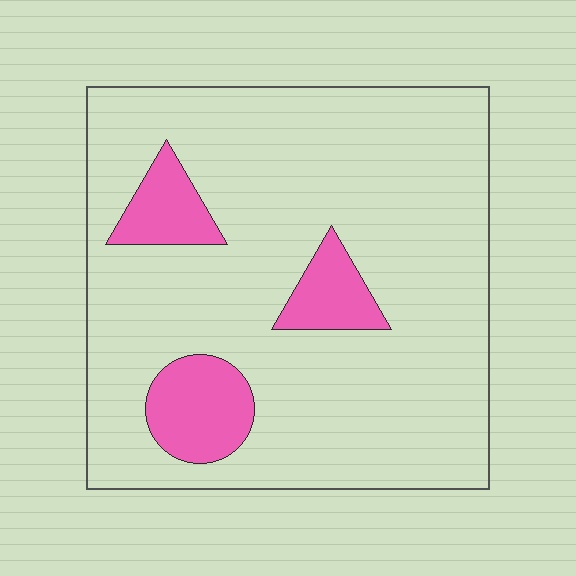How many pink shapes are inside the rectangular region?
3.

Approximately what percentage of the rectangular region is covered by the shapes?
Approximately 15%.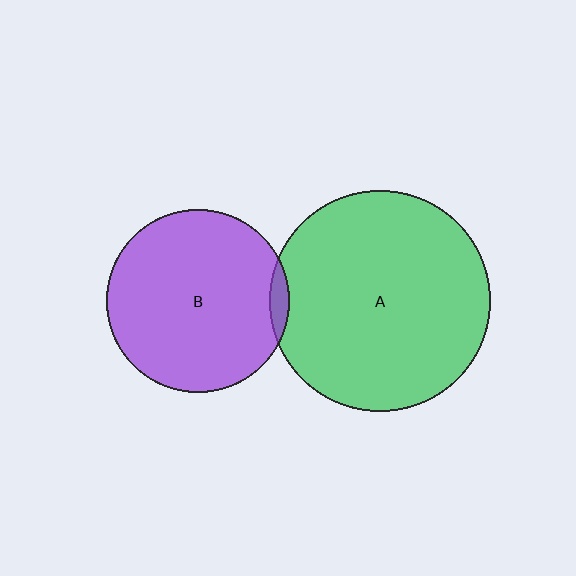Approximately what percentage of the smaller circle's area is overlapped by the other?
Approximately 5%.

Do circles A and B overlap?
Yes.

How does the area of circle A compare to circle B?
Approximately 1.5 times.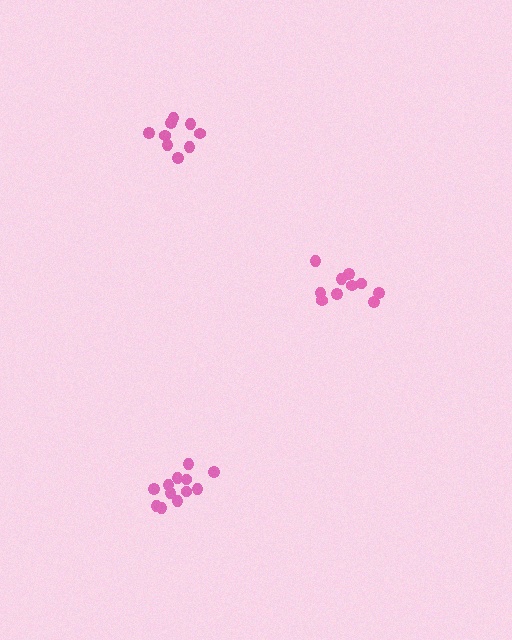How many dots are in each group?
Group 1: 10 dots, Group 2: 9 dots, Group 3: 12 dots (31 total).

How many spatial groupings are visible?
There are 3 spatial groupings.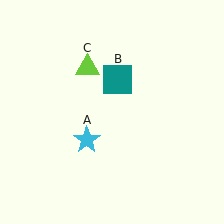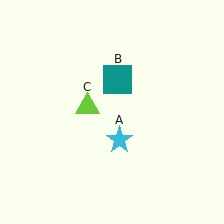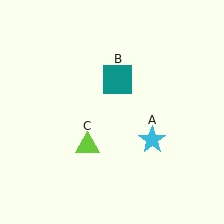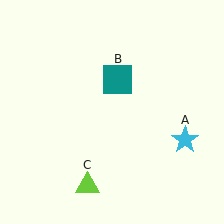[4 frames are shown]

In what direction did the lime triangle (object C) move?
The lime triangle (object C) moved down.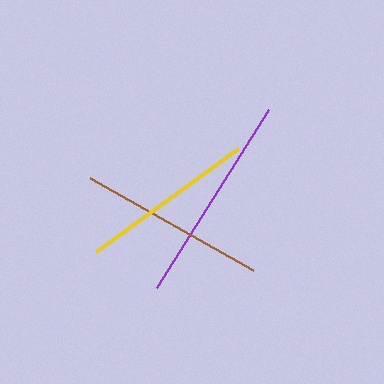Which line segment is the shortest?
The yellow line is the shortest at approximately 176 pixels.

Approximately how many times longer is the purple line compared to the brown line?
The purple line is approximately 1.1 times the length of the brown line.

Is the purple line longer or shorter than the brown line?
The purple line is longer than the brown line.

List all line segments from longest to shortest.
From longest to shortest: purple, brown, yellow.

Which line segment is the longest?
The purple line is the longest at approximately 210 pixels.